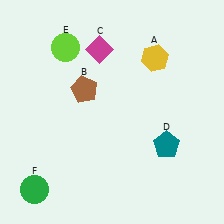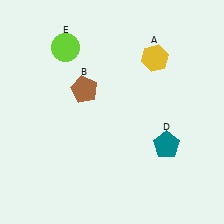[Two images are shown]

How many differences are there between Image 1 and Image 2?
There are 2 differences between the two images.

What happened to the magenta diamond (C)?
The magenta diamond (C) was removed in Image 2. It was in the top-left area of Image 1.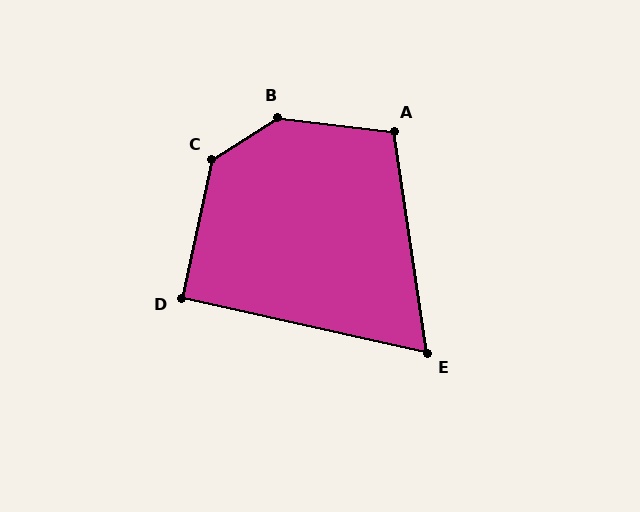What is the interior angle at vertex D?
Approximately 90 degrees (approximately right).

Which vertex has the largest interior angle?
B, at approximately 140 degrees.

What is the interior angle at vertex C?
Approximately 135 degrees (obtuse).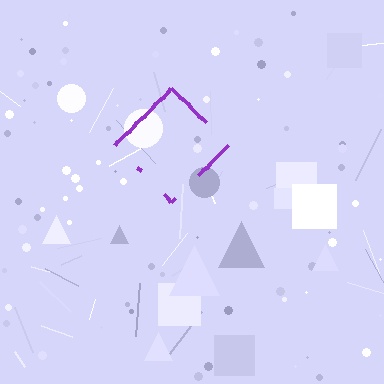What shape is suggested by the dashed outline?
The dashed outline suggests a diamond.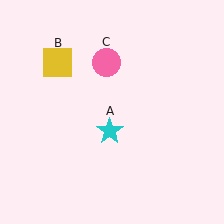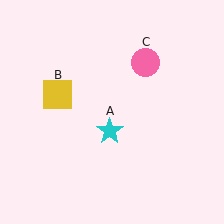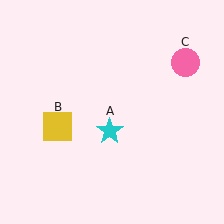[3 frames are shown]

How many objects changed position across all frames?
2 objects changed position: yellow square (object B), pink circle (object C).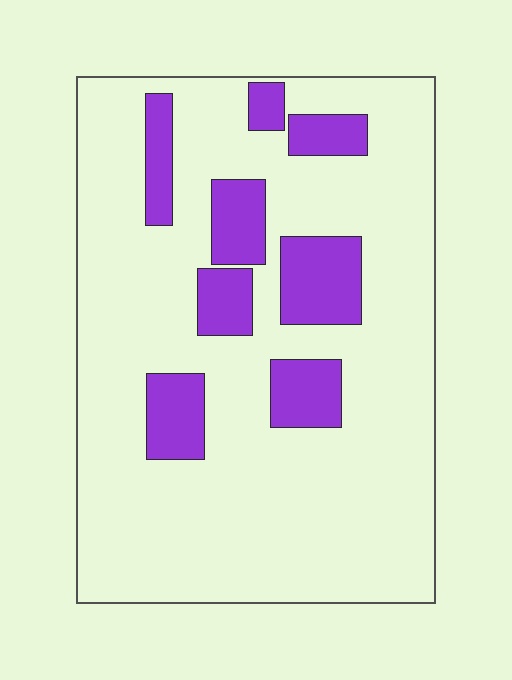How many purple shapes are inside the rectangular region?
8.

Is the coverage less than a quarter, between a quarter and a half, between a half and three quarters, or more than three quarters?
Less than a quarter.